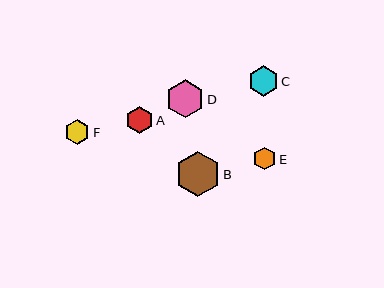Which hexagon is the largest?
Hexagon B is the largest with a size of approximately 45 pixels.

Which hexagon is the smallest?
Hexagon E is the smallest with a size of approximately 23 pixels.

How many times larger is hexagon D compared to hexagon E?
Hexagon D is approximately 1.7 times the size of hexagon E.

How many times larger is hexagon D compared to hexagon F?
Hexagon D is approximately 1.5 times the size of hexagon F.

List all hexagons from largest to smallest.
From largest to smallest: B, D, C, A, F, E.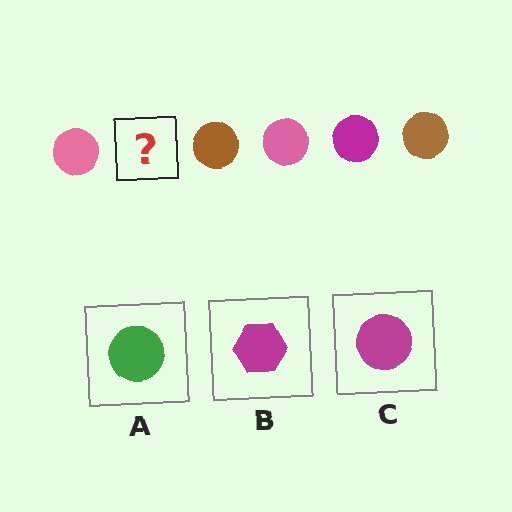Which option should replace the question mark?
Option C.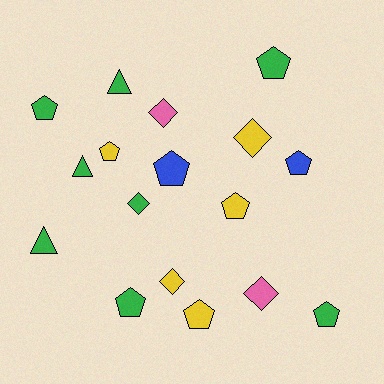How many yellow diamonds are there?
There are 2 yellow diamonds.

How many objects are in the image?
There are 17 objects.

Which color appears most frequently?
Green, with 8 objects.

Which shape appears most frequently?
Pentagon, with 9 objects.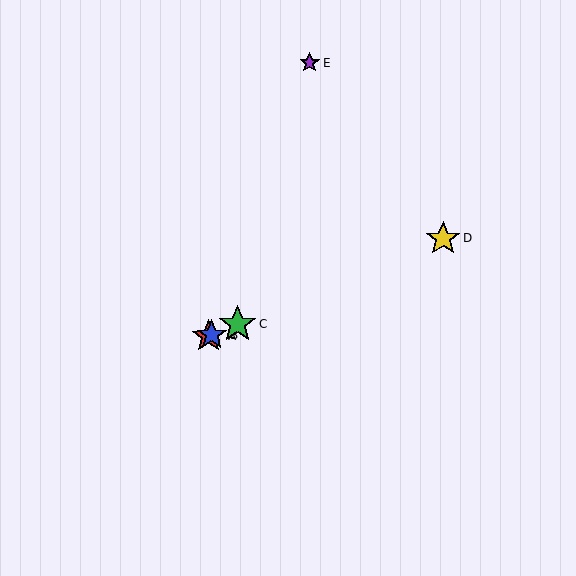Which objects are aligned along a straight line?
Objects A, B, C, D are aligned along a straight line.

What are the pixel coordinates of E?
Object E is at (310, 63).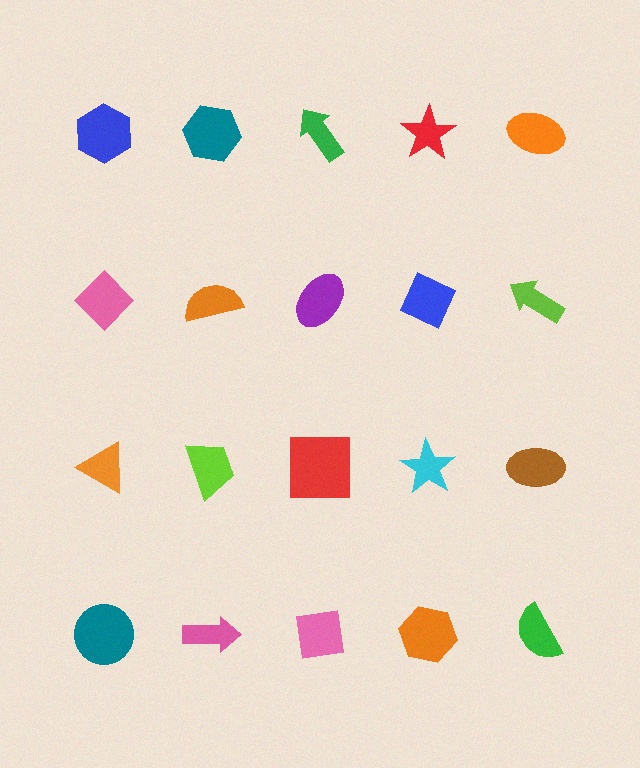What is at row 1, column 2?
A teal hexagon.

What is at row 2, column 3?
A purple ellipse.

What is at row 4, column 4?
An orange hexagon.